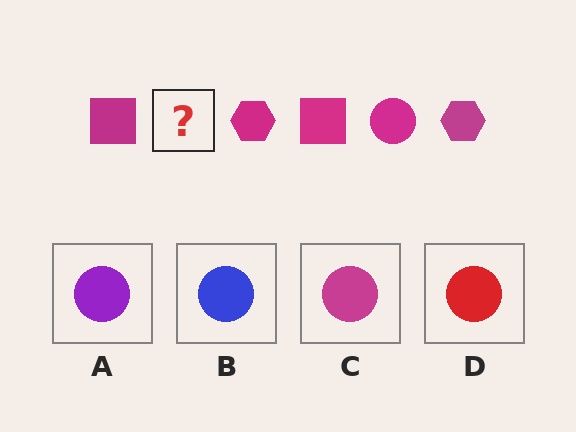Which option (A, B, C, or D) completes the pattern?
C.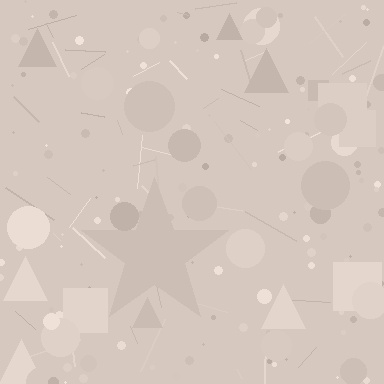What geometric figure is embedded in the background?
A star is embedded in the background.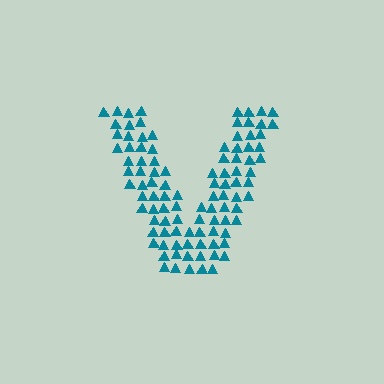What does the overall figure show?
The overall figure shows the letter V.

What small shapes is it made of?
It is made of small triangles.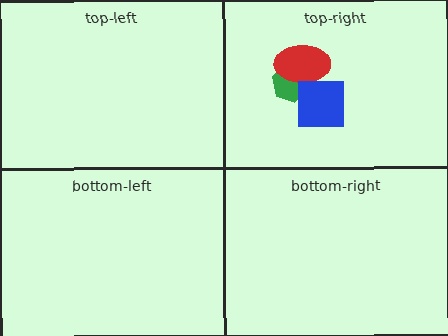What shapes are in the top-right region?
The green hexagon, the red ellipse, the blue square.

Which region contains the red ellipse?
The top-right region.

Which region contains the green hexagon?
The top-right region.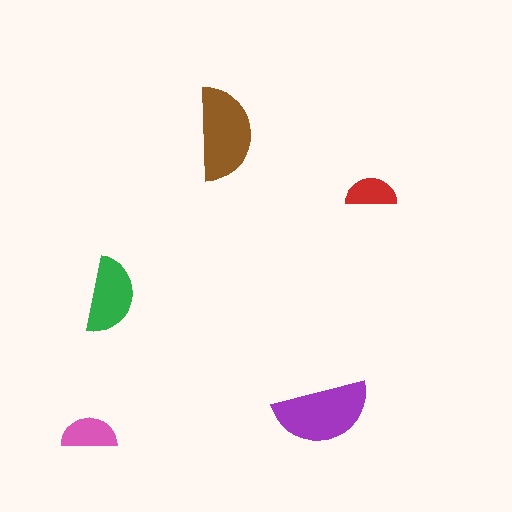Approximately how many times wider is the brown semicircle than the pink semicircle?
About 1.5 times wider.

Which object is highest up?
The brown semicircle is topmost.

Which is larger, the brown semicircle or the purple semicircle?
The purple one.